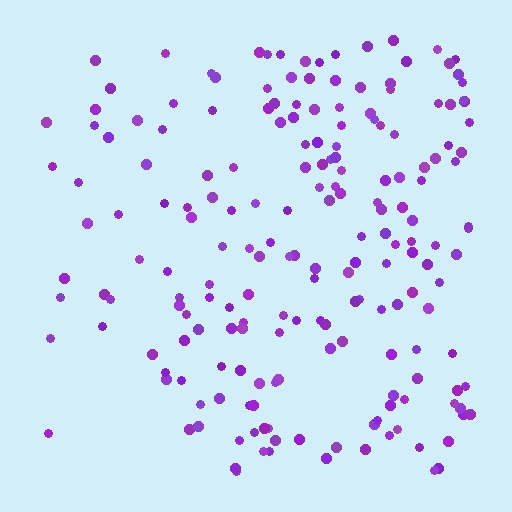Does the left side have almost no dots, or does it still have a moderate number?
Still a moderate number, just noticeably fewer than the right.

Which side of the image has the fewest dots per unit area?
The left.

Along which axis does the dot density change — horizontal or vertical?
Horizontal.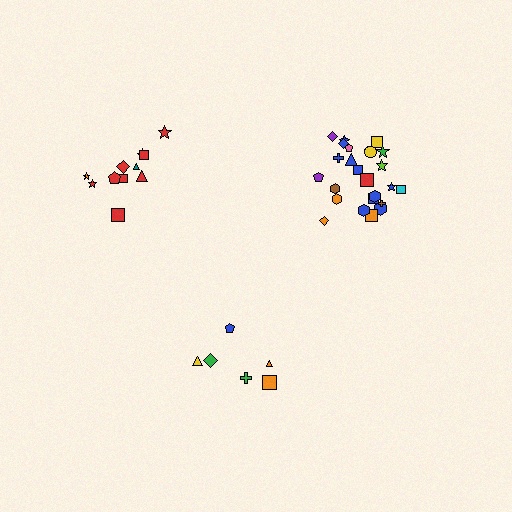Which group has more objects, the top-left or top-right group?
The top-right group.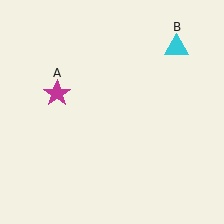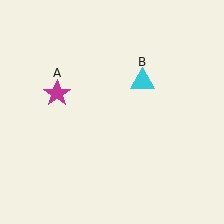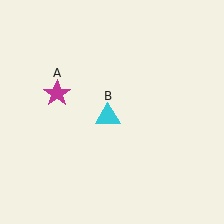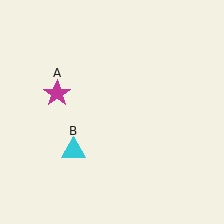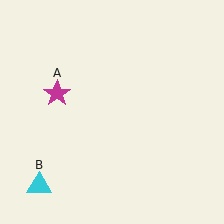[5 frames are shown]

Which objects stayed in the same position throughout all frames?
Magenta star (object A) remained stationary.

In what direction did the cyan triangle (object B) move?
The cyan triangle (object B) moved down and to the left.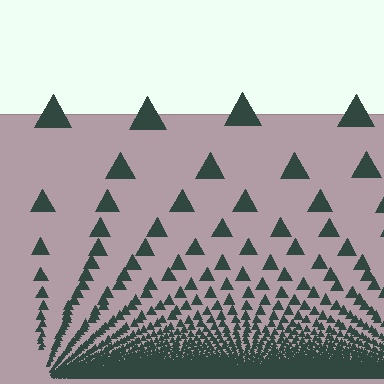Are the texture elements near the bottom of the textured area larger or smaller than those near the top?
Smaller. The gradient is inverted — elements near the bottom are smaller and denser.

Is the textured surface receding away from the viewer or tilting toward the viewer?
The surface appears to tilt toward the viewer. Texture elements get larger and sparser toward the top.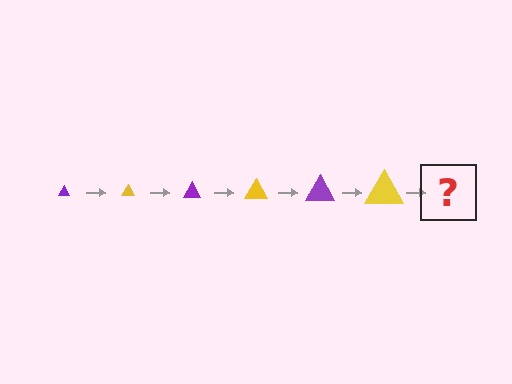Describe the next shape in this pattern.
It should be a purple triangle, larger than the previous one.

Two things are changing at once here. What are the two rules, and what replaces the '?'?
The two rules are that the triangle grows larger each step and the color cycles through purple and yellow. The '?' should be a purple triangle, larger than the previous one.